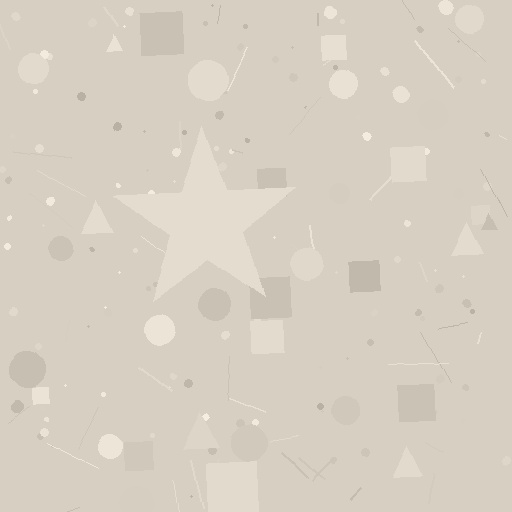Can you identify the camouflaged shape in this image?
The camouflaged shape is a star.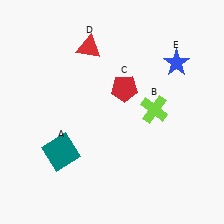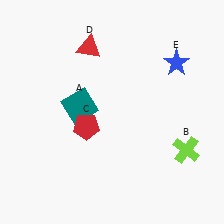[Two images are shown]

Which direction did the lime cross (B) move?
The lime cross (B) moved down.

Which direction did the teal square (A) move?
The teal square (A) moved up.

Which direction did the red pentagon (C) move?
The red pentagon (C) moved down.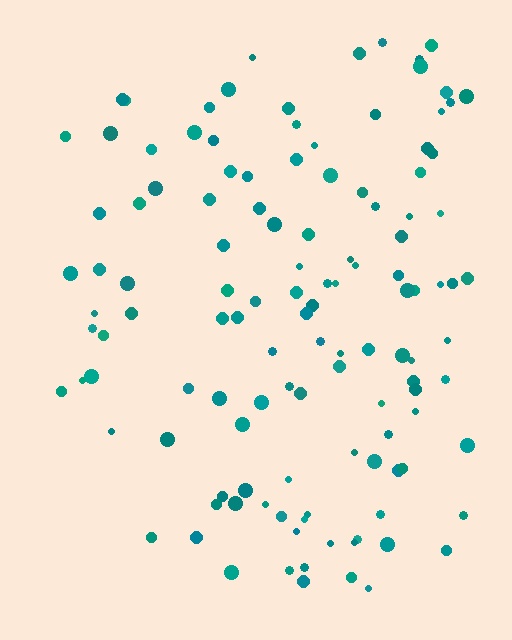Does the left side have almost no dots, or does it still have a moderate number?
Still a moderate number, just noticeably fewer than the right.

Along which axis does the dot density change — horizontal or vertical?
Horizontal.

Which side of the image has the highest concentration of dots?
The right.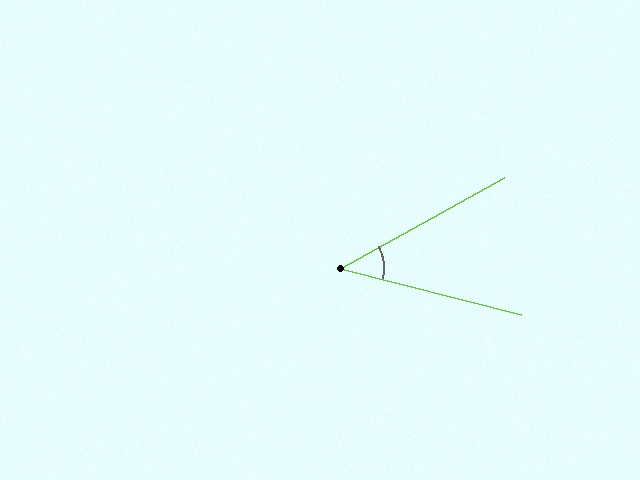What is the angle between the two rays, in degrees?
Approximately 43 degrees.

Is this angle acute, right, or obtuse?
It is acute.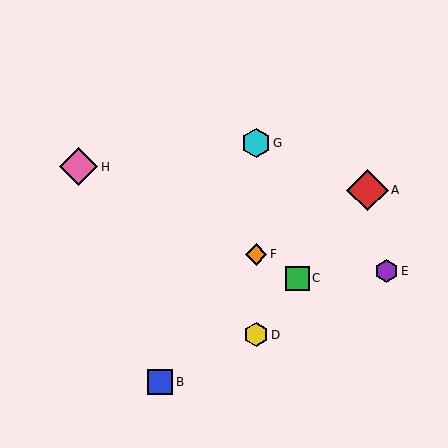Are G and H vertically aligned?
No, G is at x≈256 and H is at x≈79.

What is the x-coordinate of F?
Object F is at x≈256.